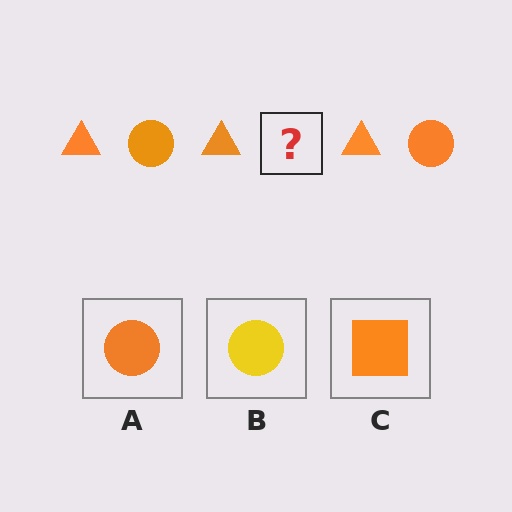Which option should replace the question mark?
Option A.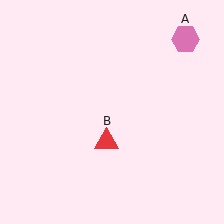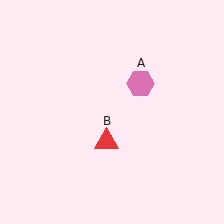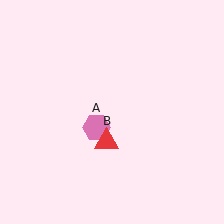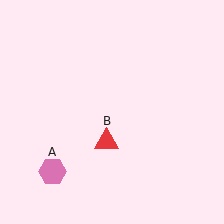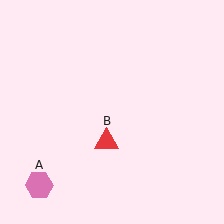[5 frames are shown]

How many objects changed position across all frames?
1 object changed position: pink hexagon (object A).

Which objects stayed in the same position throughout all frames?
Red triangle (object B) remained stationary.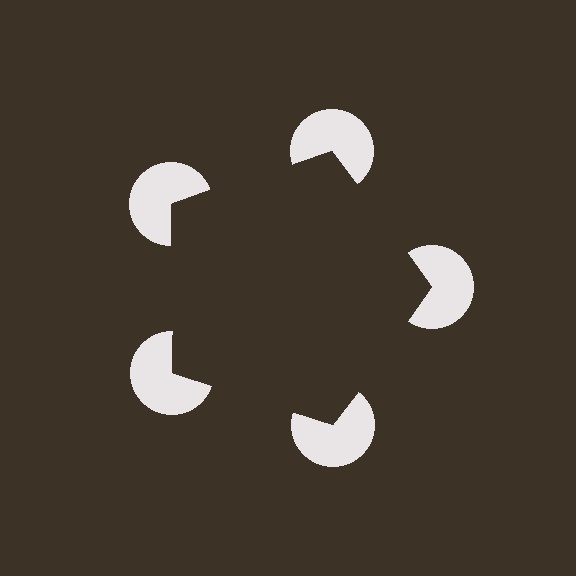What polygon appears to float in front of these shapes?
An illusory pentagon — its edges are inferred from the aligned wedge cuts in the pac-man discs, not physically drawn.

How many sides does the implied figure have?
5 sides.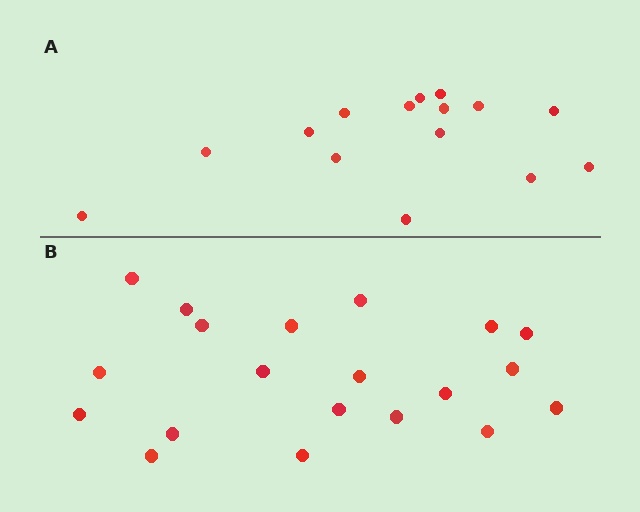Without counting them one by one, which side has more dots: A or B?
Region B (the bottom region) has more dots.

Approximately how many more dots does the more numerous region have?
Region B has about 5 more dots than region A.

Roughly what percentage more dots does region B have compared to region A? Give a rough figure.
About 35% more.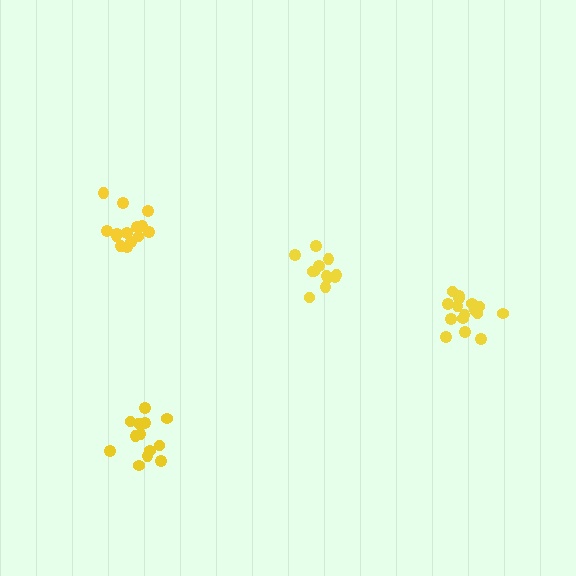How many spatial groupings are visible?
There are 4 spatial groupings.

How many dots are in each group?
Group 1: 16 dots, Group 2: 14 dots, Group 3: 13 dots, Group 4: 12 dots (55 total).